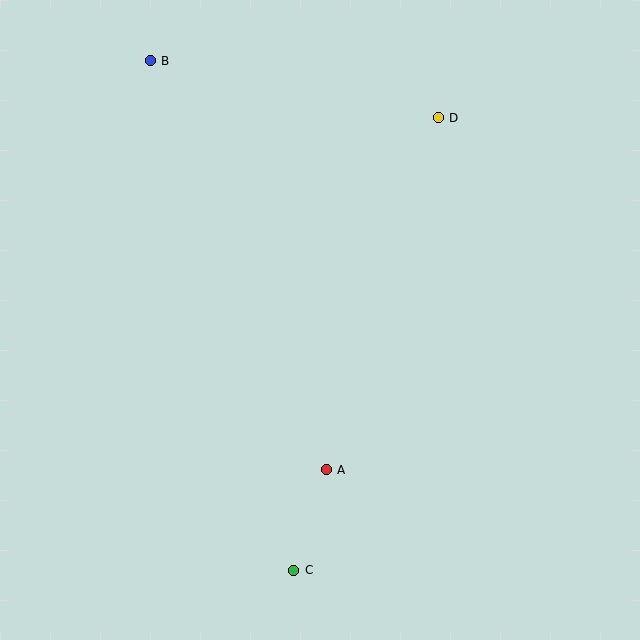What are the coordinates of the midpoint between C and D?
The midpoint between C and D is at (366, 344).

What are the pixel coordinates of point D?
Point D is at (438, 118).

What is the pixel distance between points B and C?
The distance between B and C is 529 pixels.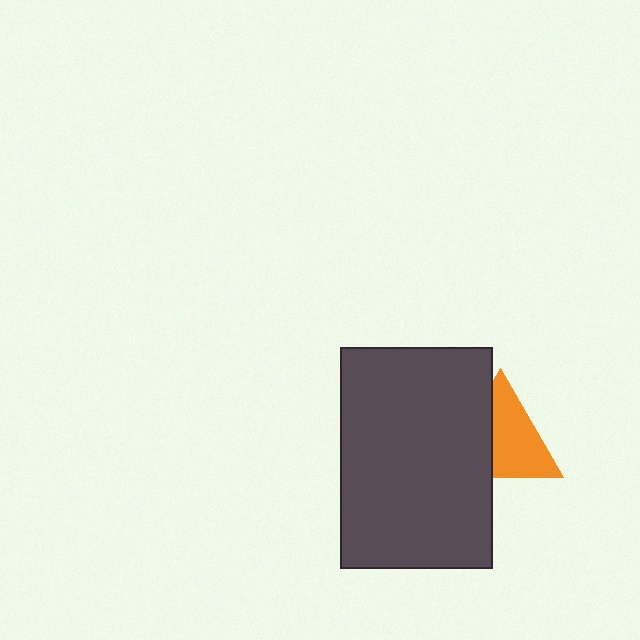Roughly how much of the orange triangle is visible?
About half of it is visible (roughly 60%).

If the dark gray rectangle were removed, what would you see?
You would see the complete orange triangle.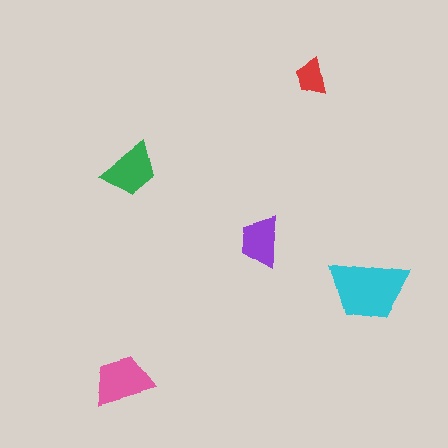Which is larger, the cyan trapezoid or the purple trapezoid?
The cyan one.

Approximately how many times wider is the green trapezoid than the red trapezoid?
About 1.5 times wider.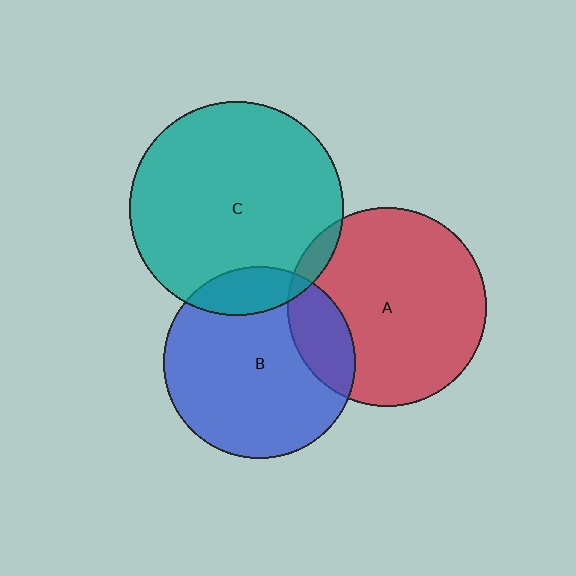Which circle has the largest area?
Circle C (teal).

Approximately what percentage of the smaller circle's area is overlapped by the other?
Approximately 20%.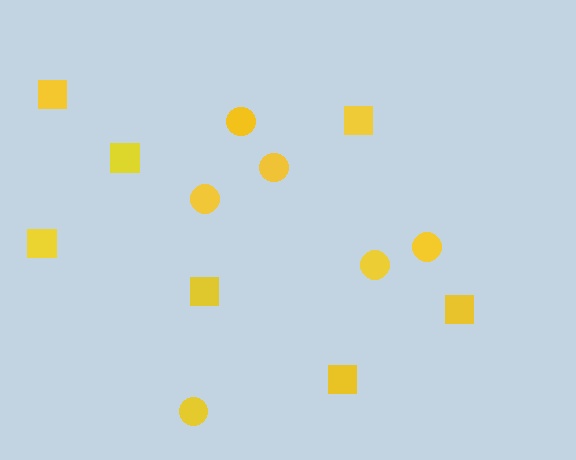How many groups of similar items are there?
There are 2 groups: one group of circles (6) and one group of squares (7).